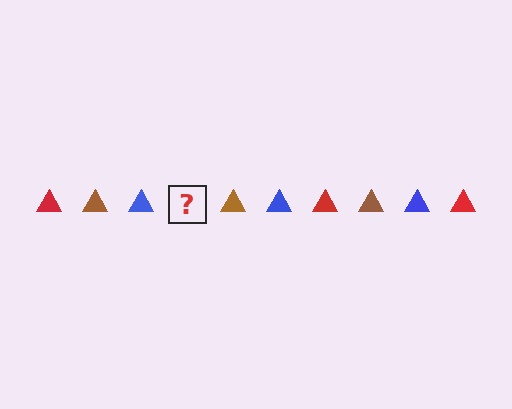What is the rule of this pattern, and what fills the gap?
The rule is that the pattern cycles through red, brown, blue triangles. The gap should be filled with a red triangle.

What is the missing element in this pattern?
The missing element is a red triangle.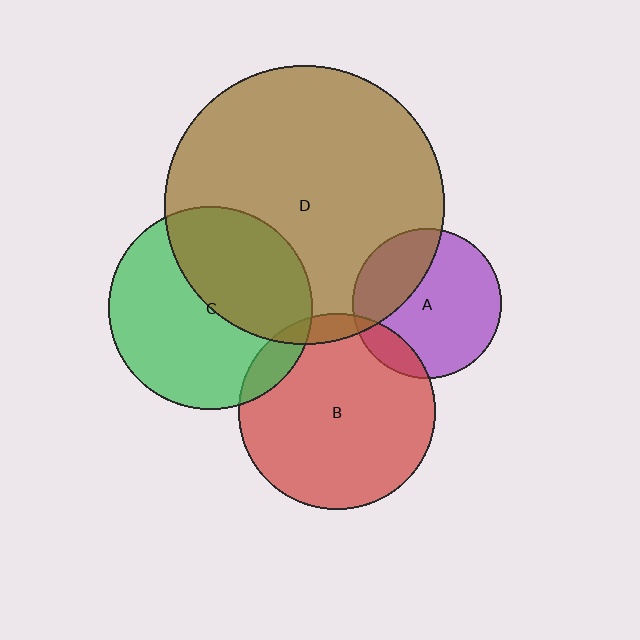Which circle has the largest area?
Circle D (brown).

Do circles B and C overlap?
Yes.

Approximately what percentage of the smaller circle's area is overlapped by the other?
Approximately 10%.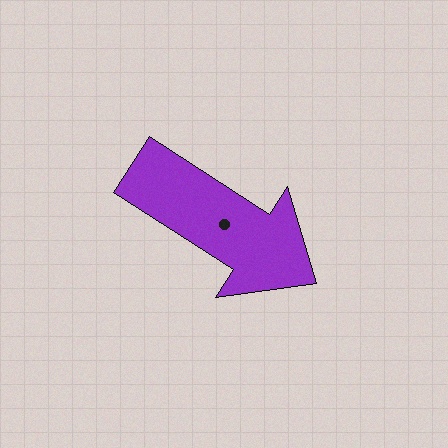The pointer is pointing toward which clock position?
Roughly 4 o'clock.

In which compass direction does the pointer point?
Southeast.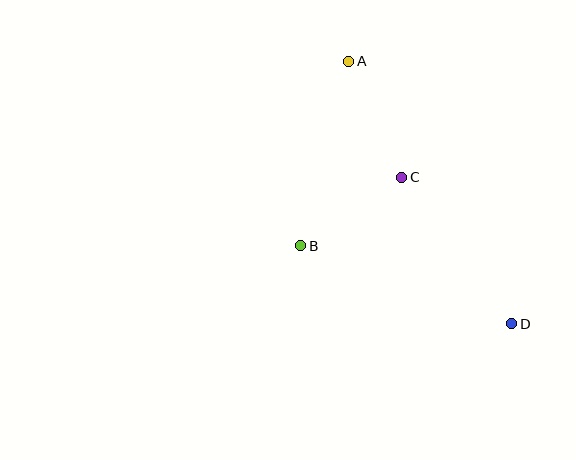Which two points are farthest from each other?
Points A and D are farthest from each other.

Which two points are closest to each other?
Points B and C are closest to each other.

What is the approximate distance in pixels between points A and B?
The distance between A and B is approximately 191 pixels.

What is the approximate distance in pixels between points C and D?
The distance between C and D is approximately 183 pixels.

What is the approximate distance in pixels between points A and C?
The distance between A and C is approximately 128 pixels.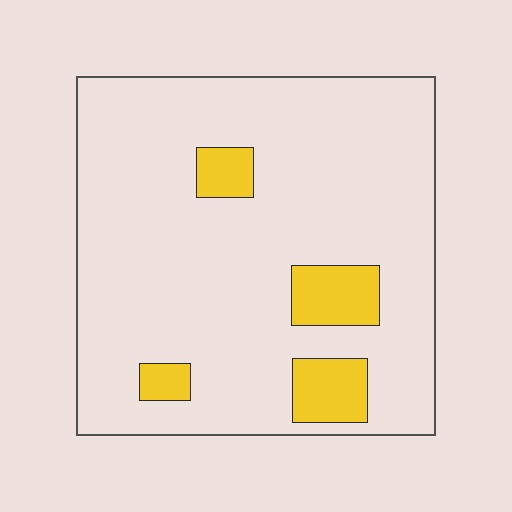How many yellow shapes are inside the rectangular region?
4.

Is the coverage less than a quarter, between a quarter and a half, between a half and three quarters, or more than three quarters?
Less than a quarter.